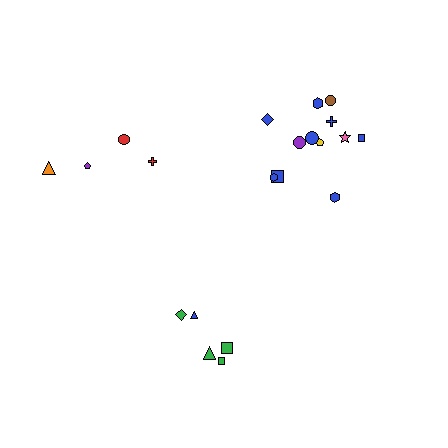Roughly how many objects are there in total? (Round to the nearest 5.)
Roughly 20 objects in total.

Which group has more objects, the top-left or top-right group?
The top-right group.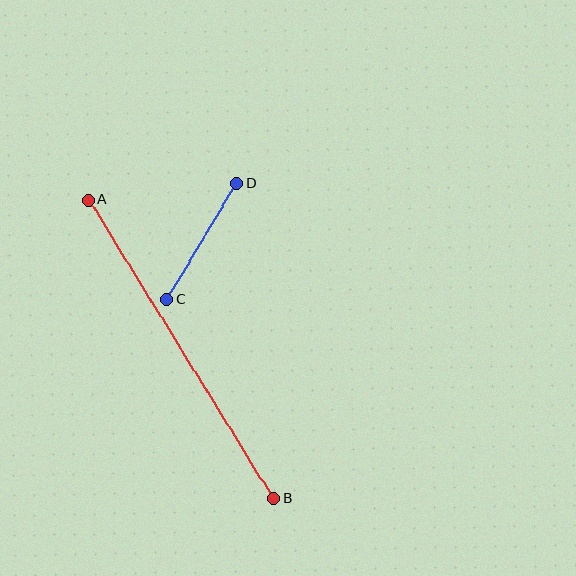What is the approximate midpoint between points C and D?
The midpoint is at approximately (202, 241) pixels.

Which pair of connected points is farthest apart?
Points A and B are farthest apart.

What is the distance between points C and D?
The distance is approximately 136 pixels.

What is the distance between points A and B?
The distance is approximately 351 pixels.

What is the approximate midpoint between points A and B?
The midpoint is at approximately (181, 349) pixels.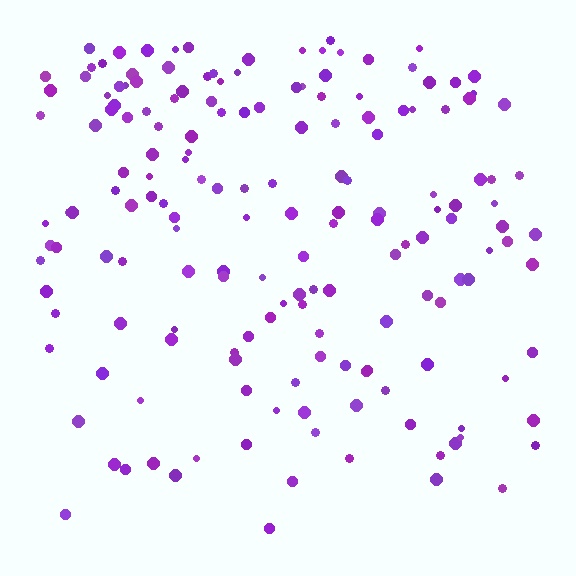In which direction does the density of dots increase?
From bottom to top, with the top side densest.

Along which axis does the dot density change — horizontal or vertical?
Vertical.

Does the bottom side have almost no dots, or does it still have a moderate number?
Still a moderate number, just noticeably fewer than the top.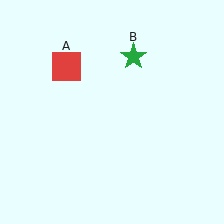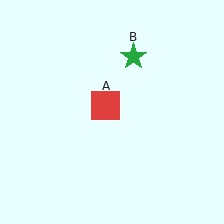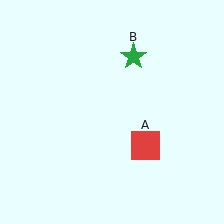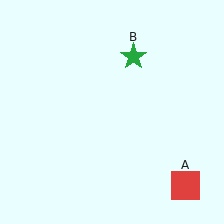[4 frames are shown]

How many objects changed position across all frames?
1 object changed position: red square (object A).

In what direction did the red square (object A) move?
The red square (object A) moved down and to the right.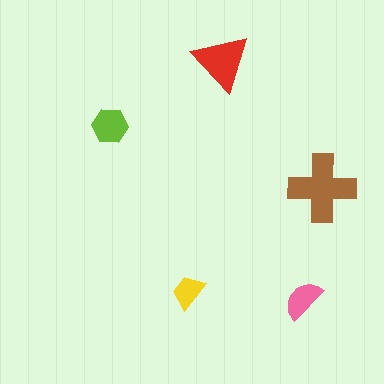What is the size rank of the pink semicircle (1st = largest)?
4th.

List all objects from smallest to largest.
The yellow trapezoid, the pink semicircle, the lime hexagon, the red triangle, the brown cross.